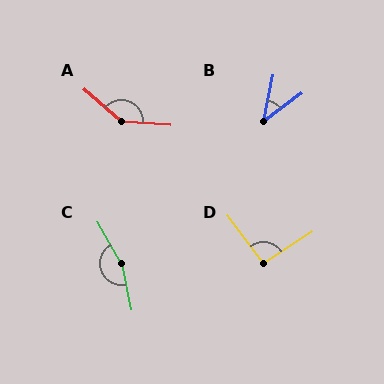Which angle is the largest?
C, at approximately 162 degrees.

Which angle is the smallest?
B, at approximately 42 degrees.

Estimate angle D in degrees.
Approximately 93 degrees.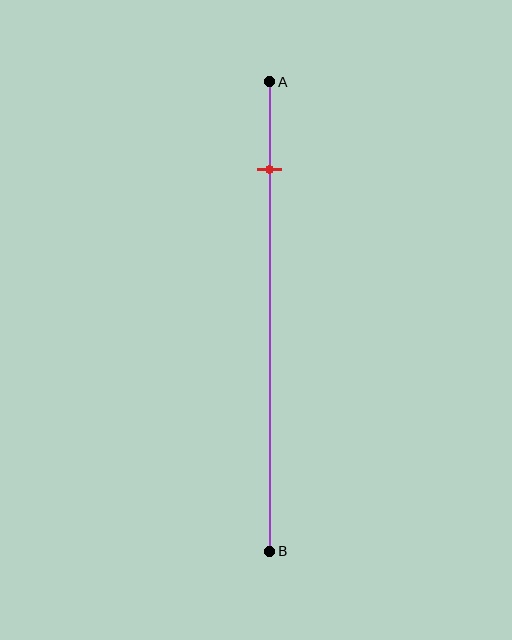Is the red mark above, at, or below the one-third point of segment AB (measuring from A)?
The red mark is above the one-third point of segment AB.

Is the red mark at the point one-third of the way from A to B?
No, the mark is at about 20% from A, not at the 33% one-third point.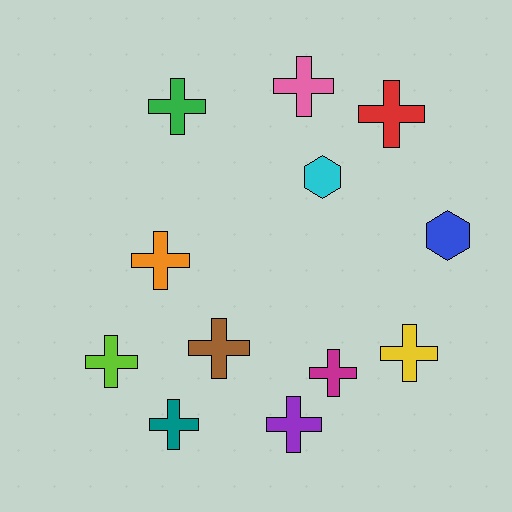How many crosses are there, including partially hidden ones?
There are 10 crosses.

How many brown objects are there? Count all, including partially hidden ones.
There is 1 brown object.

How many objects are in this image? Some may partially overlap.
There are 12 objects.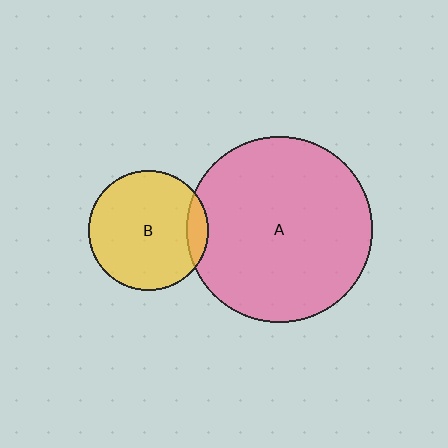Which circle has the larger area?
Circle A (pink).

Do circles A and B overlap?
Yes.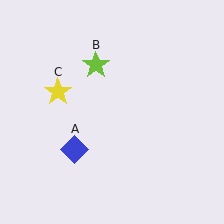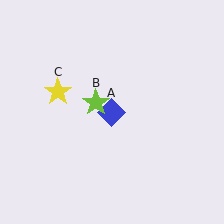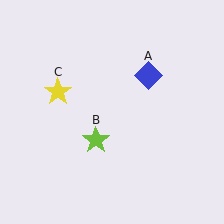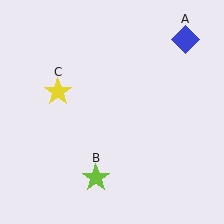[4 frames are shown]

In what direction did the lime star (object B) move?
The lime star (object B) moved down.